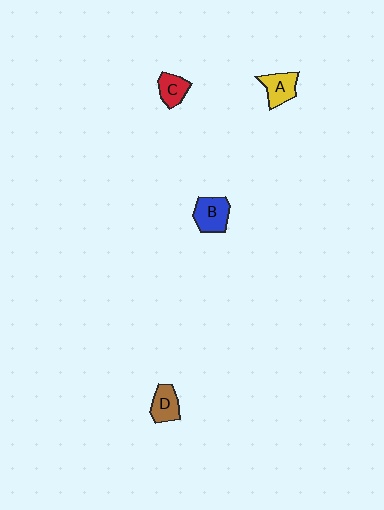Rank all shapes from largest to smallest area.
From largest to smallest: B (blue), A (yellow), D (brown), C (red).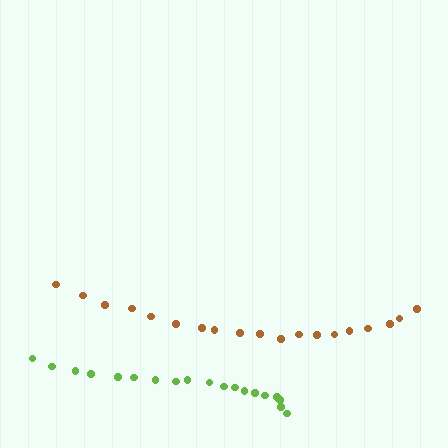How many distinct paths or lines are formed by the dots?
There are 2 distinct paths.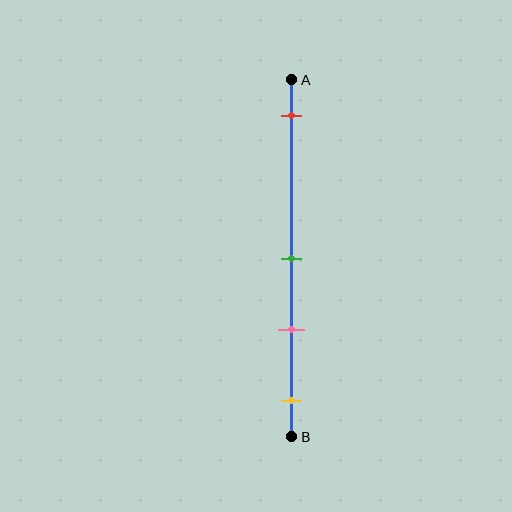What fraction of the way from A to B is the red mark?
The red mark is approximately 10% (0.1) of the way from A to B.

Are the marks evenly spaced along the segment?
No, the marks are not evenly spaced.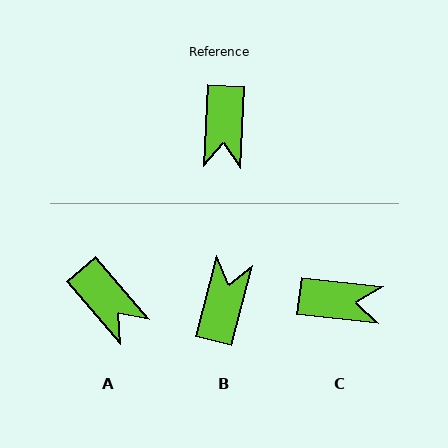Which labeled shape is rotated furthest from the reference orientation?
B, about 169 degrees away.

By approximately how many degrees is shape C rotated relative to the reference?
Approximately 87 degrees counter-clockwise.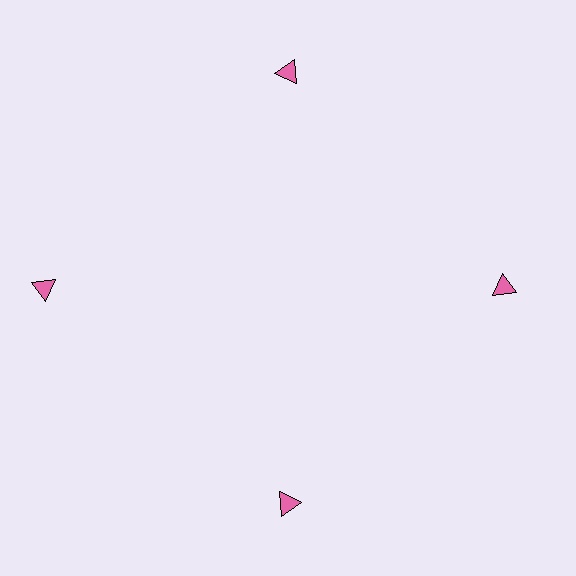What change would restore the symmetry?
The symmetry would be restored by moving it inward, back onto the ring so that all 4 triangles sit at equal angles and equal distance from the center.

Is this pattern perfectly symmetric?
No. The 4 pink triangles are arranged in a ring, but one element near the 9 o'clock position is pushed outward from the center, breaking the 4-fold rotational symmetry.